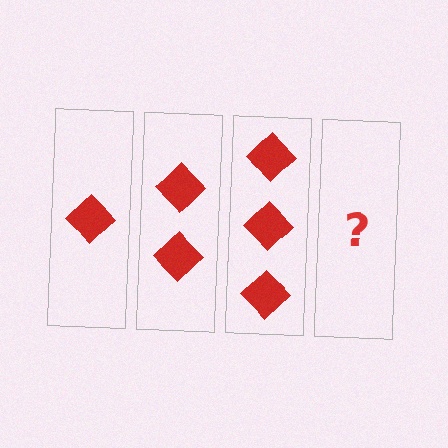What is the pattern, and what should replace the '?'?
The pattern is that each step adds one more diamond. The '?' should be 4 diamonds.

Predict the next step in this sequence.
The next step is 4 diamonds.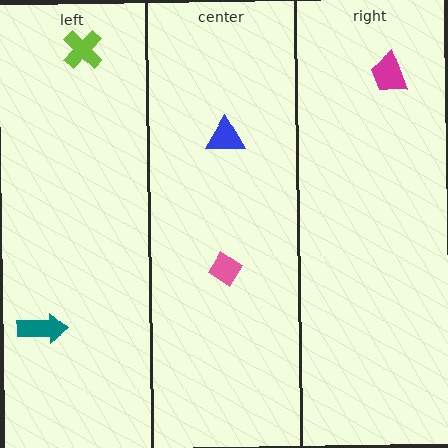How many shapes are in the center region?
2.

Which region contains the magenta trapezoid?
The right region.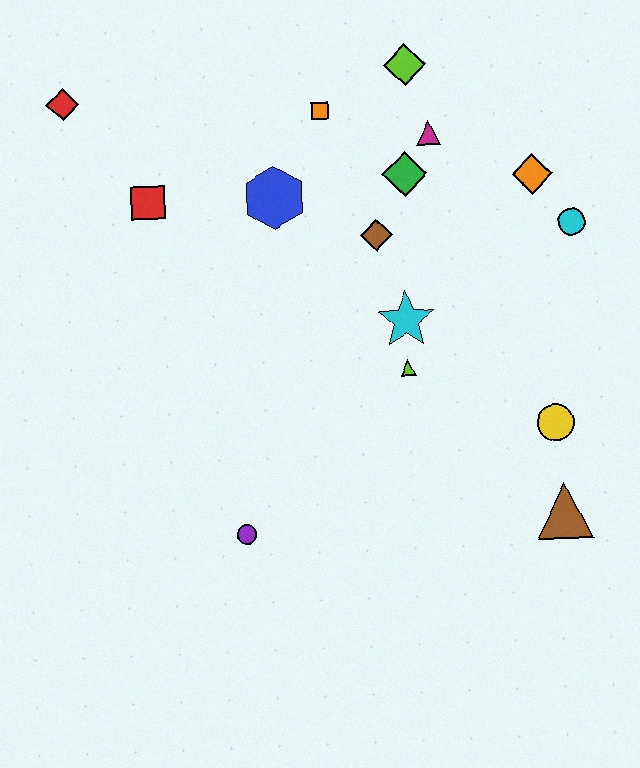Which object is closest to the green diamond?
The magenta triangle is closest to the green diamond.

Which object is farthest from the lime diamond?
The purple circle is farthest from the lime diamond.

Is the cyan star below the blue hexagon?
Yes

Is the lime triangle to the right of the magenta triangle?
No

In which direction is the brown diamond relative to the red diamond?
The brown diamond is to the right of the red diamond.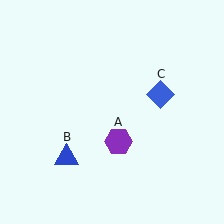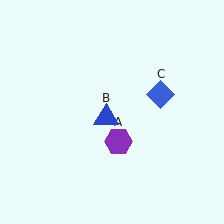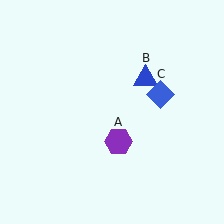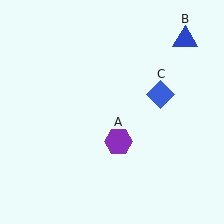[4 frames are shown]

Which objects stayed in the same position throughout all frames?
Purple hexagon (object A) and blue diamond (object C) remained stationary.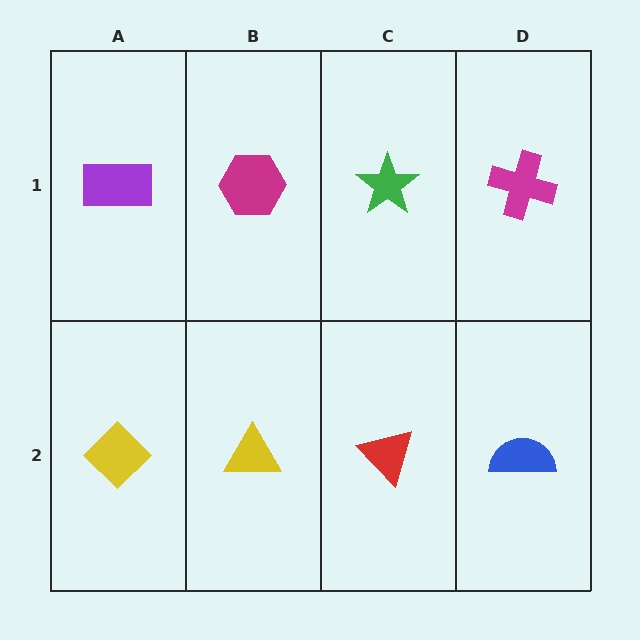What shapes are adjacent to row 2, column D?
A magenta cross (row 1, column D), a red triangle (row 2, column C).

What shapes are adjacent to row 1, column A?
A yellow diamond (row 2, column A), a magenta hexagon (row 1, column B).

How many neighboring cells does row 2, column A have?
2.